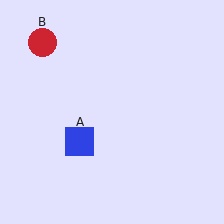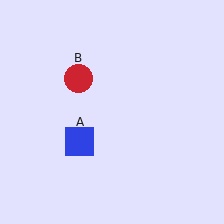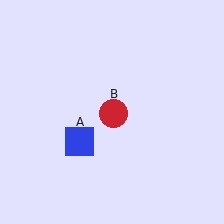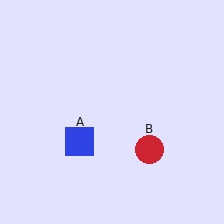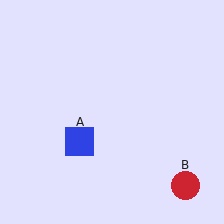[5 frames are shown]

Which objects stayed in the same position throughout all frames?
Blue square (object A) remained stationary.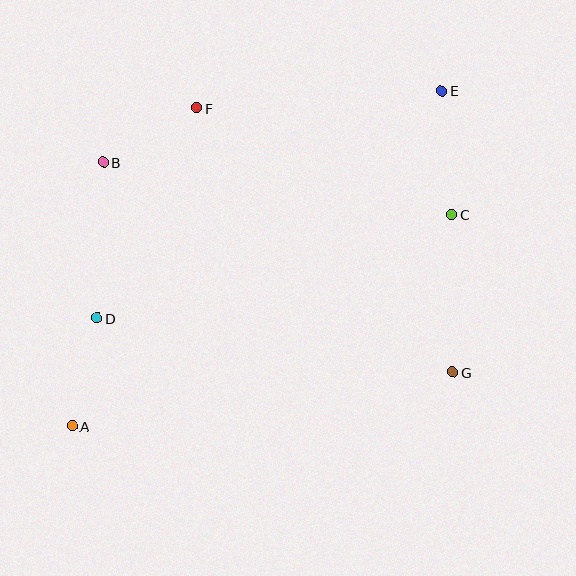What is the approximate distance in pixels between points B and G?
The distance between B and G is approximately 408 pixels.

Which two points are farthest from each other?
Points A and E are farthest from each other.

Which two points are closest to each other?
Points B and F are closest to each other.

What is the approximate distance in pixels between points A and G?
The distance between A and G is approximately 385 pixels.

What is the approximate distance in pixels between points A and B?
The distance between A and B is approximately 266 pixels.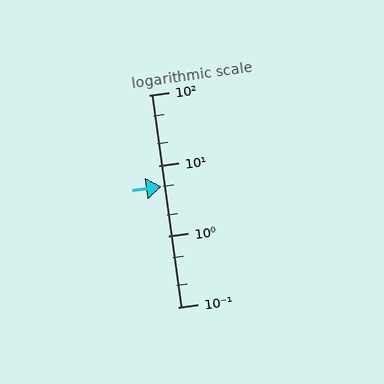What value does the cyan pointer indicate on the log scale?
The pointer indicates approximately 5.1.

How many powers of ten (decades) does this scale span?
The scale spans 3 decades, from 0.1 to 100.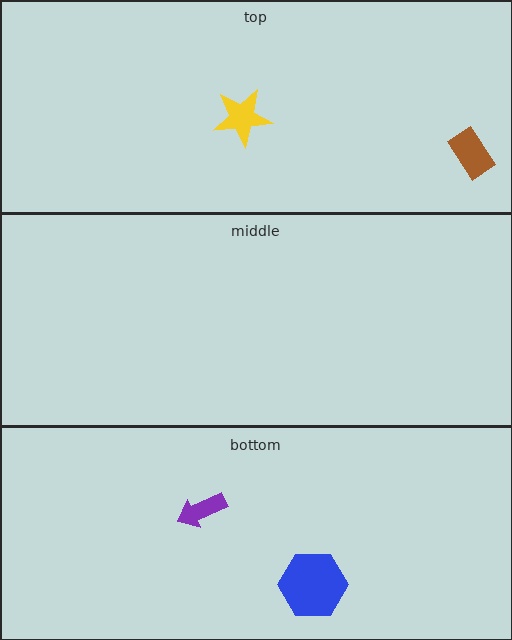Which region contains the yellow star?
The top region.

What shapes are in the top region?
The yellow star, the brown rectangle.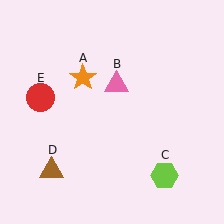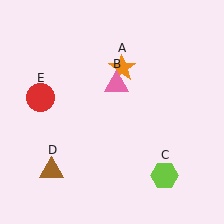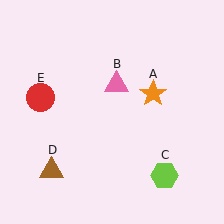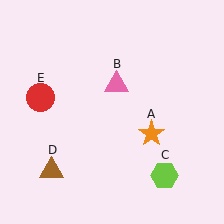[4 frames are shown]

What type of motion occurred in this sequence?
The orange star (object A) rotated clockwise around the center of the scene.